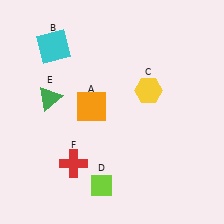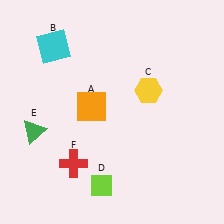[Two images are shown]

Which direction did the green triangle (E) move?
The green triangle (E) moved down.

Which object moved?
The green triangle (E) moved down.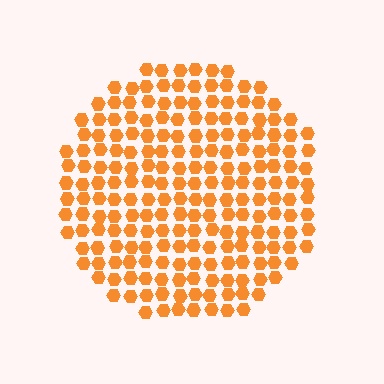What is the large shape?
The large shape is a circle.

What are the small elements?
The small elements are hexagons.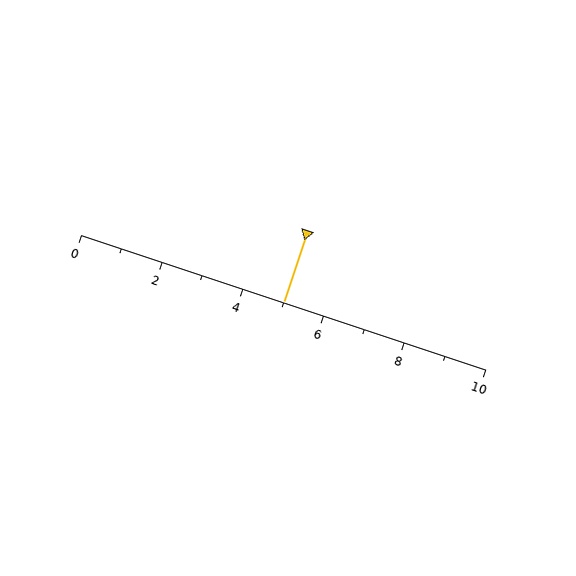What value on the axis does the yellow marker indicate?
The marker indicates approximately 5.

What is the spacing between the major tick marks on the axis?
The major ticks are spaced 2 apart.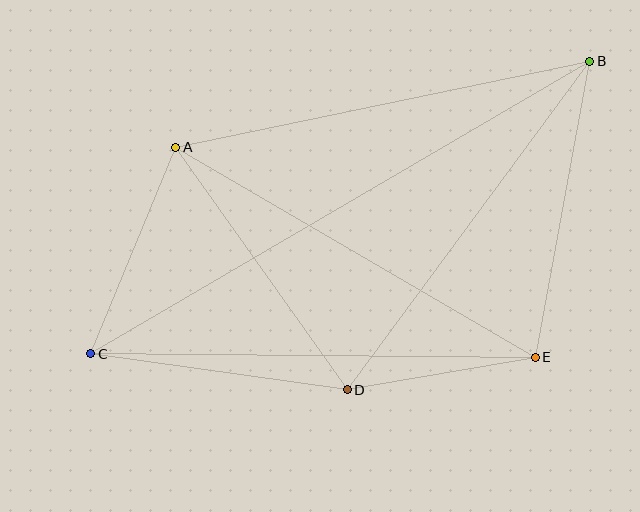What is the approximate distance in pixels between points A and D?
The distance between A and D is approximately 297 pixels.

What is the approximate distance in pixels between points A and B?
The distance between A and B is approximately 423 pixels.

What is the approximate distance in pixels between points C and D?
The distance between C and D is approximately 259 pixels.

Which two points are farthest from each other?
Points B and C are farthest from each other.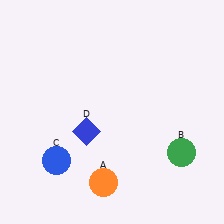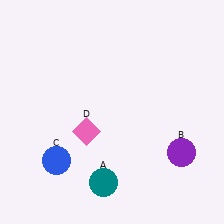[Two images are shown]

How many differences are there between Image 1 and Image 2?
There are 3 differences between the two images.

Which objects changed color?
A changed from orange to teal. B changed from green to purple. D changed from blue to pink.